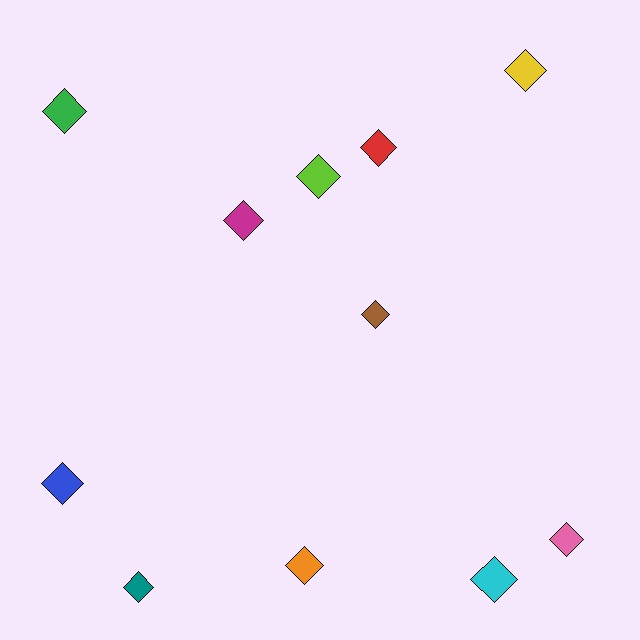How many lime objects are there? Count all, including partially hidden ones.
There is 1 lime object.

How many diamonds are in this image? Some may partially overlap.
There are 11 diamonds.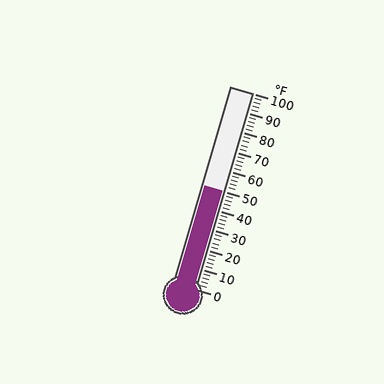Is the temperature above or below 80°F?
The temperature is below 80°F.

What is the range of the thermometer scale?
The thermometer scale ranges from 0°F to 100°F.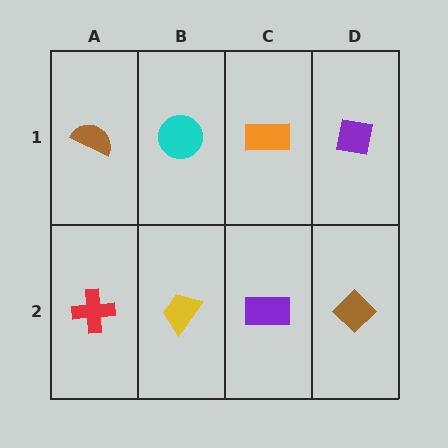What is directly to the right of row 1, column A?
A cyan circle.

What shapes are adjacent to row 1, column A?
A red cross (row 2, column A), a cyan circle (row 1, column B).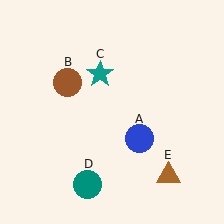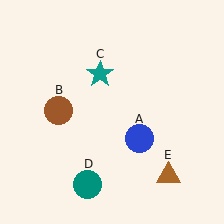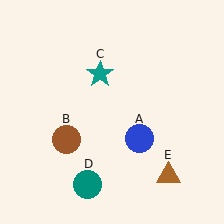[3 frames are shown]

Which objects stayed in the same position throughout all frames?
Blue circle (object A) and teal star (object C) and teal circle (object D) and brown triangle (object E) remained stationary.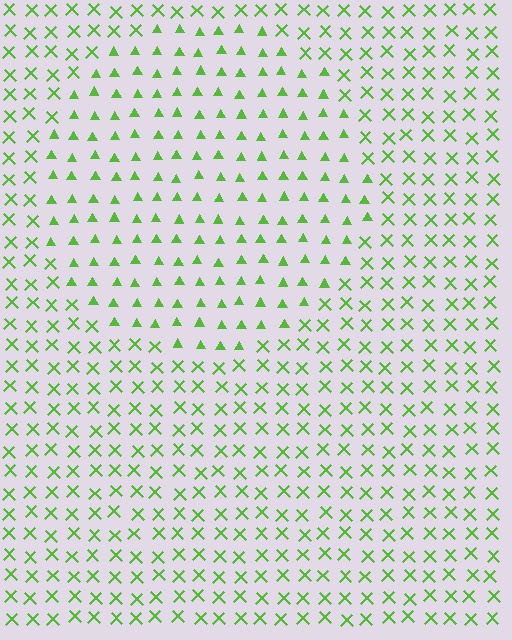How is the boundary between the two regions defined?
The boundary is defined by a change in element shape: triangles inside vs. X marks outside. All elements share the same color and spacing.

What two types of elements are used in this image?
The image uses triangles inside the circle region and X marks outside it.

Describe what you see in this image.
The image is filled with small lime elements arranged in a uniform grid. A circle-shaped region contains triangles, while the surrounding area contains X marks. The boundary is defined purely by the change in element shape.